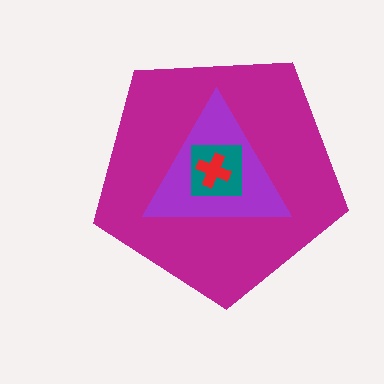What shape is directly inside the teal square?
The red cross.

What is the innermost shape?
The red cross.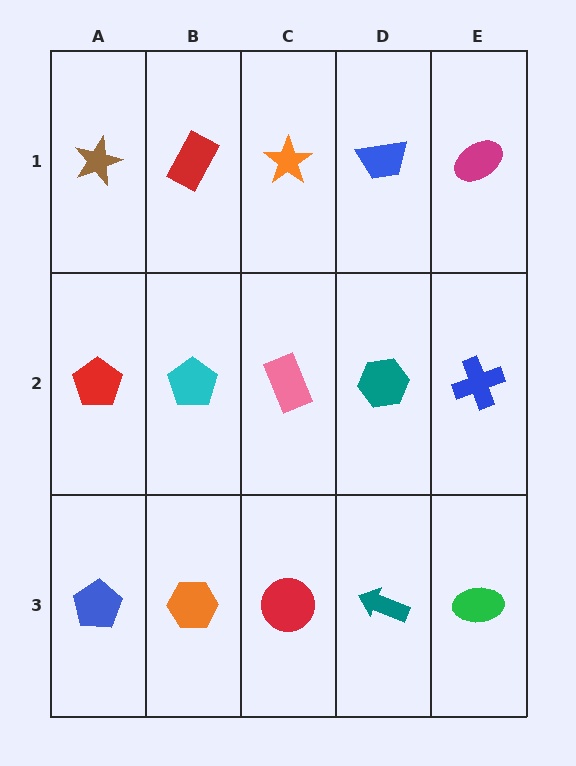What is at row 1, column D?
A blue trapezoid.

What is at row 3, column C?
A red circle.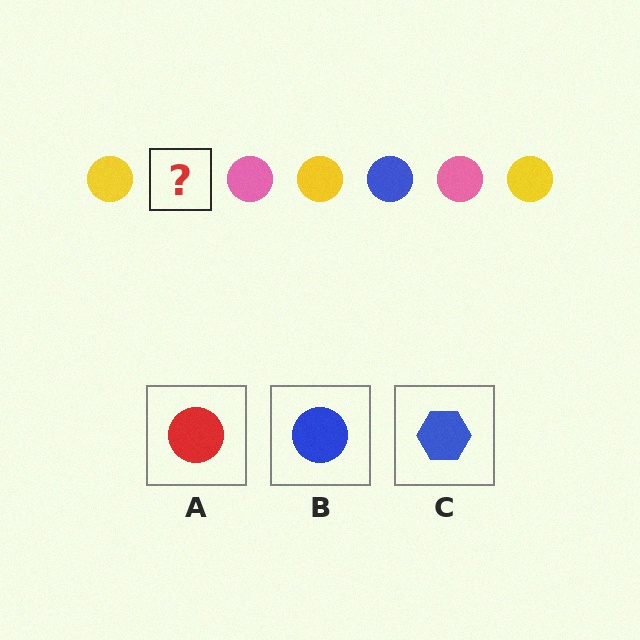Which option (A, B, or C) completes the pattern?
B.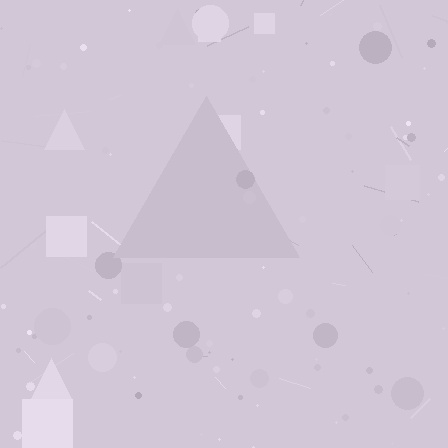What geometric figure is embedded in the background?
A triangle is embedded in the background.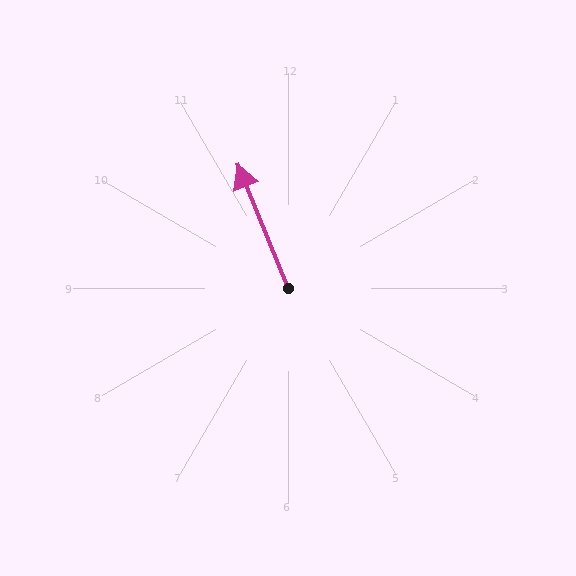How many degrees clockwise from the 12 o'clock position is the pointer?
Approximately 338 degrees.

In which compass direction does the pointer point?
North.